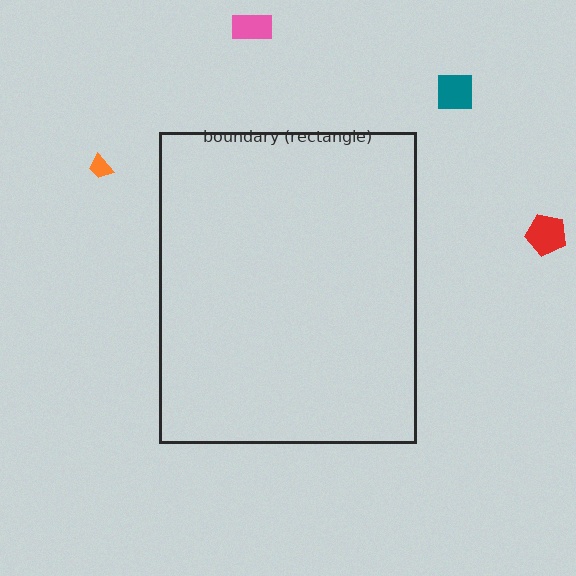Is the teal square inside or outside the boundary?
Outside.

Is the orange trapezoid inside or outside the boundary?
Outside.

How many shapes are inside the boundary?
0 inside, 4 outside.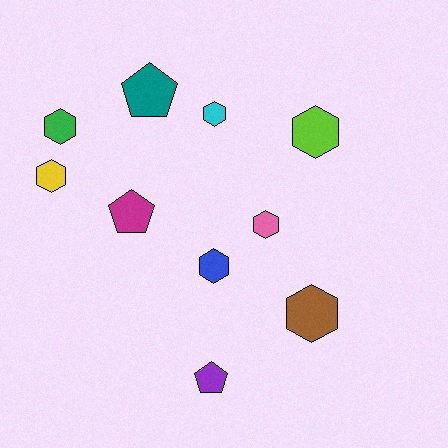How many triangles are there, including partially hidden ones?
There are no triangles.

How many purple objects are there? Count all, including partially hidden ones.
There is 1 purple object.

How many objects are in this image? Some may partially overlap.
There are 10 objects.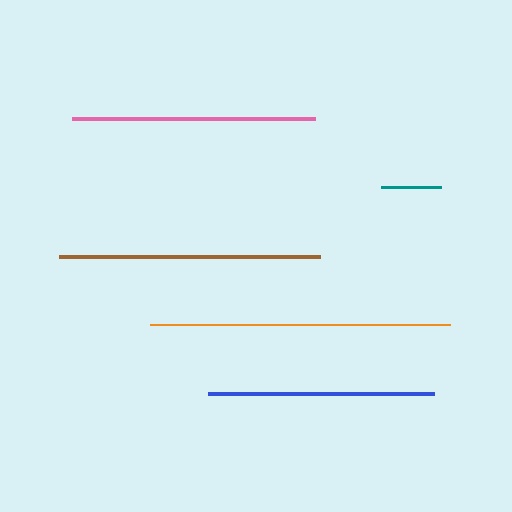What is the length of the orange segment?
The orange segment is approximately 301 pixels long.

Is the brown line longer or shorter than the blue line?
The brown line is longer than the blue line.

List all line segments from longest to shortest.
From longest to shortest: orange, brown, pink, blue, teal.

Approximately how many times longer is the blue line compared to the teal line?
The blue line is approximately 3.7 times the length of the teal line.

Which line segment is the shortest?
The teal line is the shortest at approximately 61 pixels.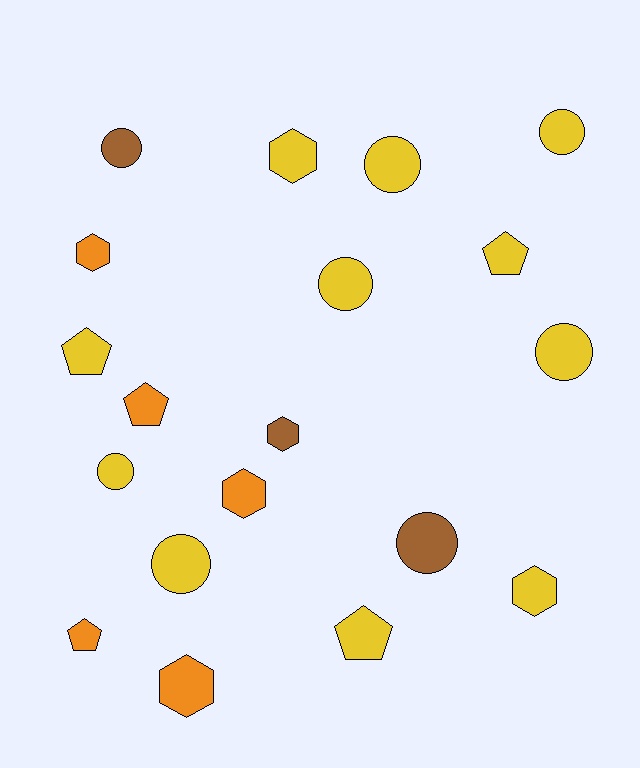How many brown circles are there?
There are 2 brown circles.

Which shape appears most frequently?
Circle, with 8 objects.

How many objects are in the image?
There are 19 objects.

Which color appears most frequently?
Yellow, with 11 objects.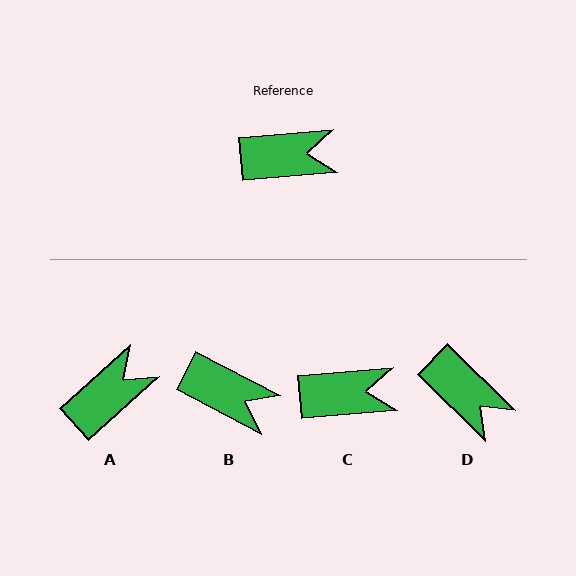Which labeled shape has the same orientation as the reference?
C.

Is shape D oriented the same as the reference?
No, it is off by about 49 degrees.